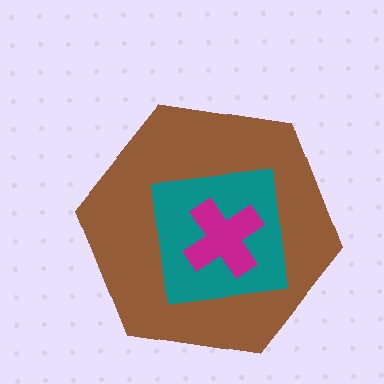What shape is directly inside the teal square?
The magenta cross.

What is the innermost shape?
The magenta cross.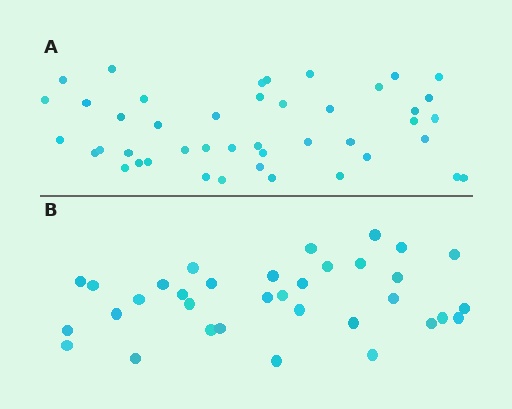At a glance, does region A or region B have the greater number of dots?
Region A (the top region) has more dots.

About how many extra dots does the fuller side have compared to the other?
Region A has roughly 10 or so more dots than region B.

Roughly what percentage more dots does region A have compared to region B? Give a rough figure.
About 30% more.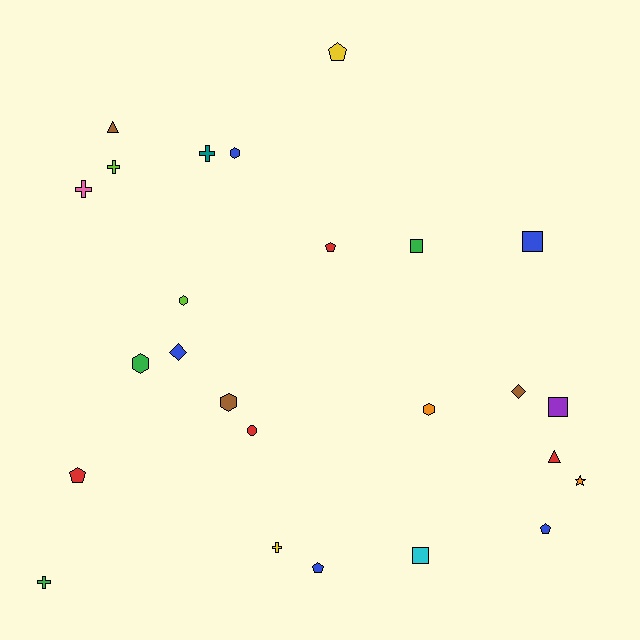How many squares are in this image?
There are 4 squares.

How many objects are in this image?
There are 25 objects.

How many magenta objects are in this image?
There are no magenta objects.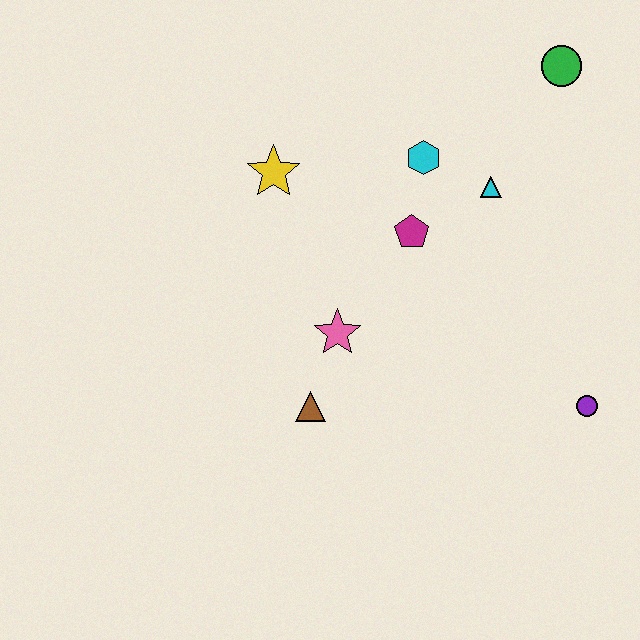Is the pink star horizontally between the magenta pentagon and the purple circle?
No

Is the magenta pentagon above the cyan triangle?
No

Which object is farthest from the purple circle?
The yellow star is farthest from the purple circle.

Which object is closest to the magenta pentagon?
The cyan hexagon is closest to the magenta pentagon.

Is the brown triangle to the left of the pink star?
Yes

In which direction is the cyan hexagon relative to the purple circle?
The cyan hexagon is above the purple circle.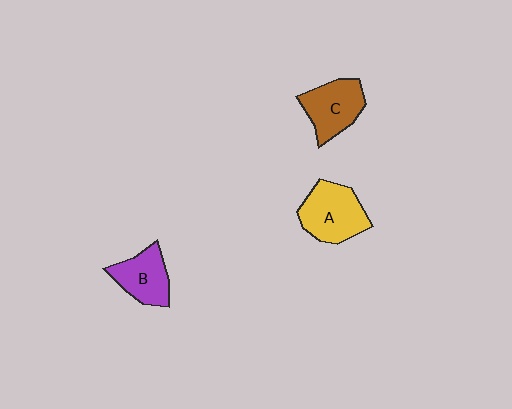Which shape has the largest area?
Shape A (yellow).